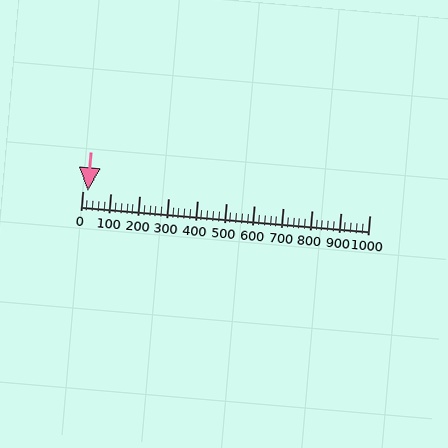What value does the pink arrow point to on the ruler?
The pink arrow points to approximately 20.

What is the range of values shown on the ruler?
The ruler shows values from 0 to 1000.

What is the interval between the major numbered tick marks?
The major tick marks are spaced 100 units apart.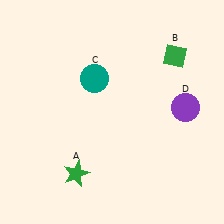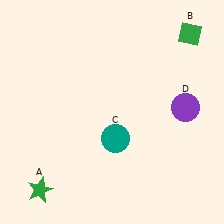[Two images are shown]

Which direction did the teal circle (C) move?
The teal circle (C) moved down.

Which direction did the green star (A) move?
The green star (A) moved left.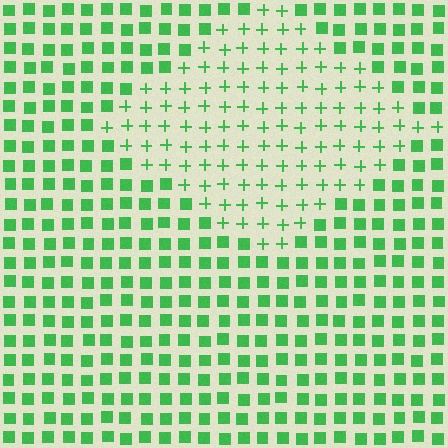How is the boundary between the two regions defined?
The boundary is defined by a change in element shape: plus signs inside vs. squares outside. All elements share the same color and spacing.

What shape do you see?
I see a diamond.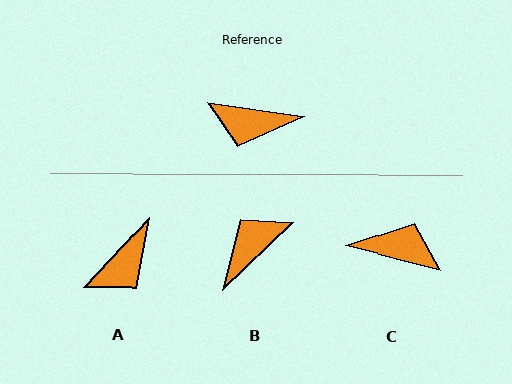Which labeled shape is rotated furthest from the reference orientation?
C, about 175 degrees away.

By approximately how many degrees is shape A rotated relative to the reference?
Approximately 56 degrees counter-clockwise.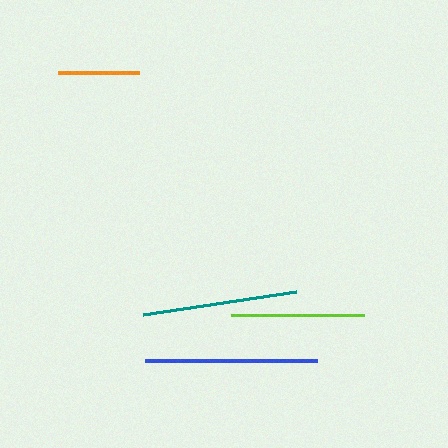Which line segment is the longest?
The blue line is the longest at approximately 173 pixels.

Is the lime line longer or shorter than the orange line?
The lime line is longer than the orange line.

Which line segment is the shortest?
The orange line is the shortest at approximately 81 pixels.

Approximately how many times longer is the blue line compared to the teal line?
The blue line is approximately 1.1 times the length of the teal line.